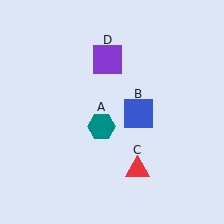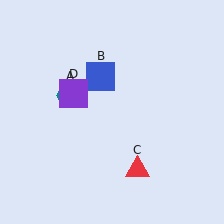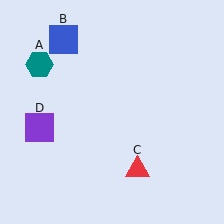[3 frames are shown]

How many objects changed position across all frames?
3 objects changed position: teal hexagon (object A), blue square (object B), purple square (object D).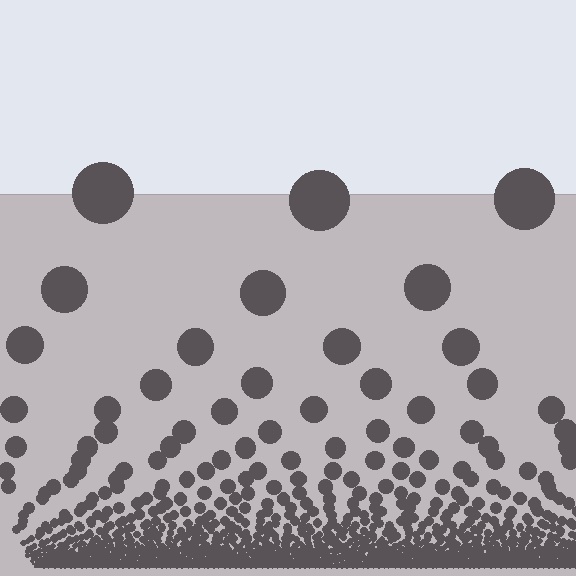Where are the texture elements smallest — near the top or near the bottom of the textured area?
Near the bottom.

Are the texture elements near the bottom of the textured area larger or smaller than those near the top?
Smaller. The gradient is inverted — elements near the bottom are smaller and denser.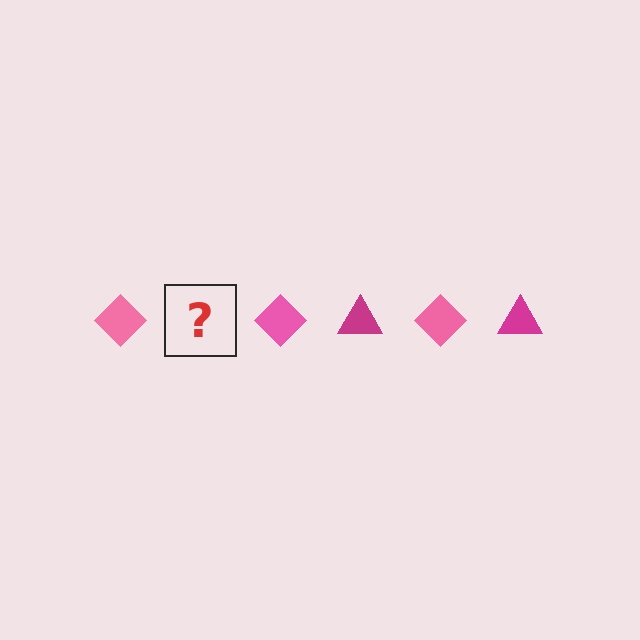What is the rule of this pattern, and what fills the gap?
The rule is that the pattern alternates between pink diamond and magenta triangle. The gap should be filled with a magenta triangle.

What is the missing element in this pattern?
The missing element is a magenta triangle.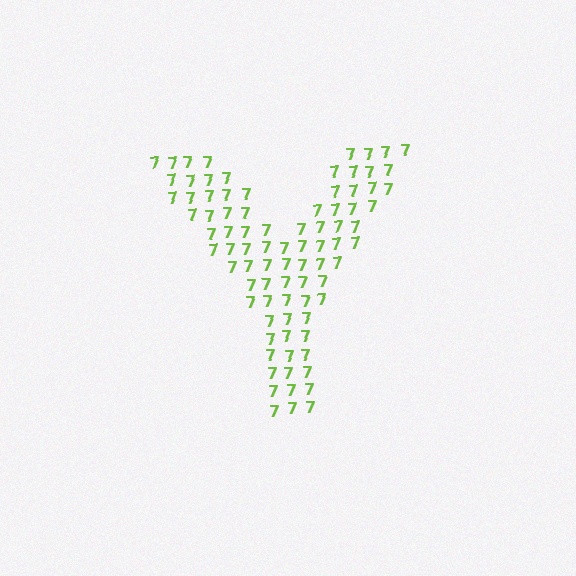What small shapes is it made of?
It is made of small digit 7's.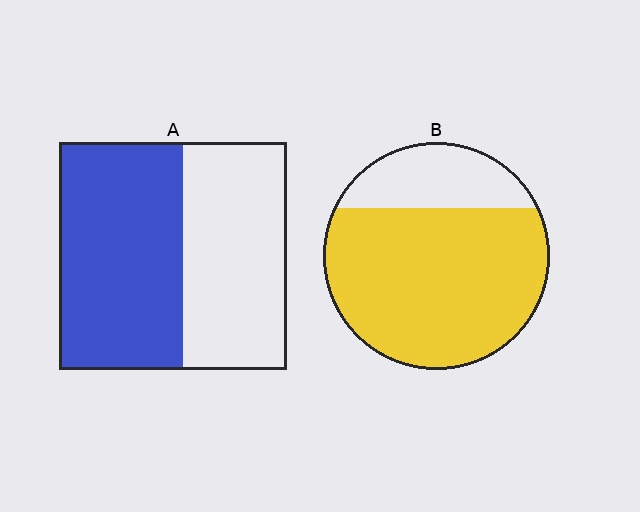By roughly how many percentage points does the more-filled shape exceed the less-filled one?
By roughly 20 percentage points (B over A).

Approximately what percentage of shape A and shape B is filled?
A is approximately 55% and B is approximately 75%.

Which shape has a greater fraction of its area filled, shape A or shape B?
Shape B.